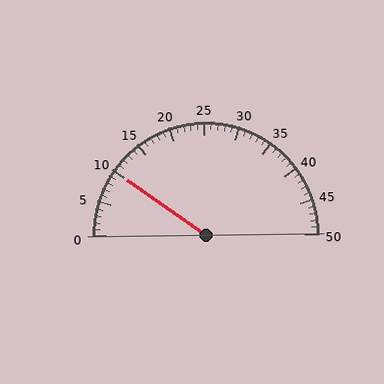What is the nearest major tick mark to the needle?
The nearest major tick mark is 10.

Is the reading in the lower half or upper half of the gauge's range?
The reading is in the lower half of the range (0 to 50).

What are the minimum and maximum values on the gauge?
The gauge ranges from 0 to 50.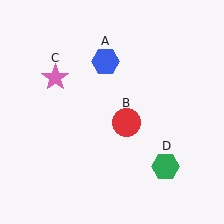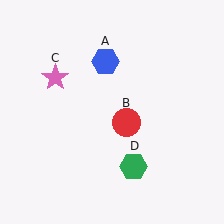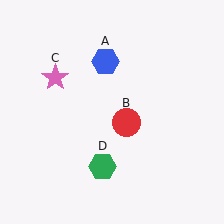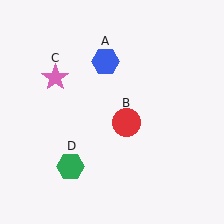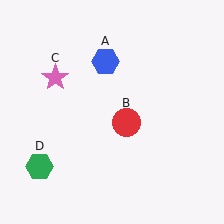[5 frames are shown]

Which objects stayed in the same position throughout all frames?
Blue hexagon (object A) and red circle (object B) and pink star (object C) remained stationary.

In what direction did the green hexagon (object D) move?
The green hexagon (object D) moved left.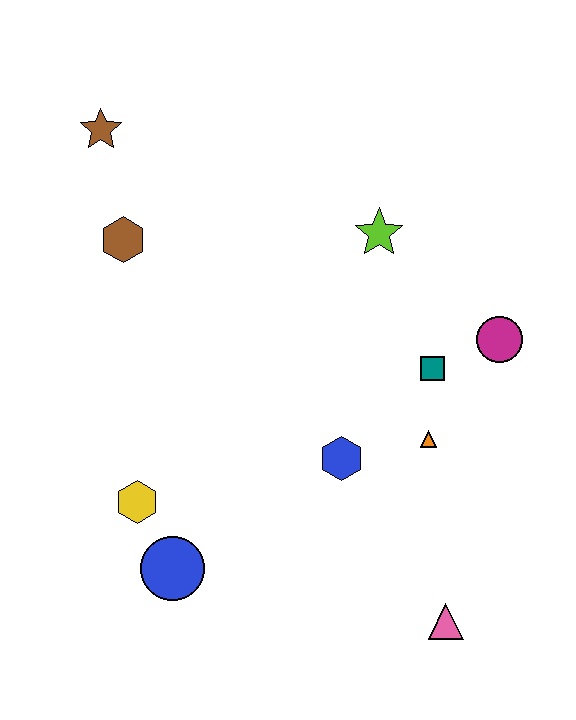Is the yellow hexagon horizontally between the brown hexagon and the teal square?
Yes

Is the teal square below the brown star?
Yes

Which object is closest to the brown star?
The brown hexagon is closest to the brown star.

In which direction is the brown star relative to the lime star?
The brown star is to the left of the lime star.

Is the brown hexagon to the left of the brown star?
No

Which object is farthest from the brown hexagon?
The pink triangle is farthest from the brown hexagon.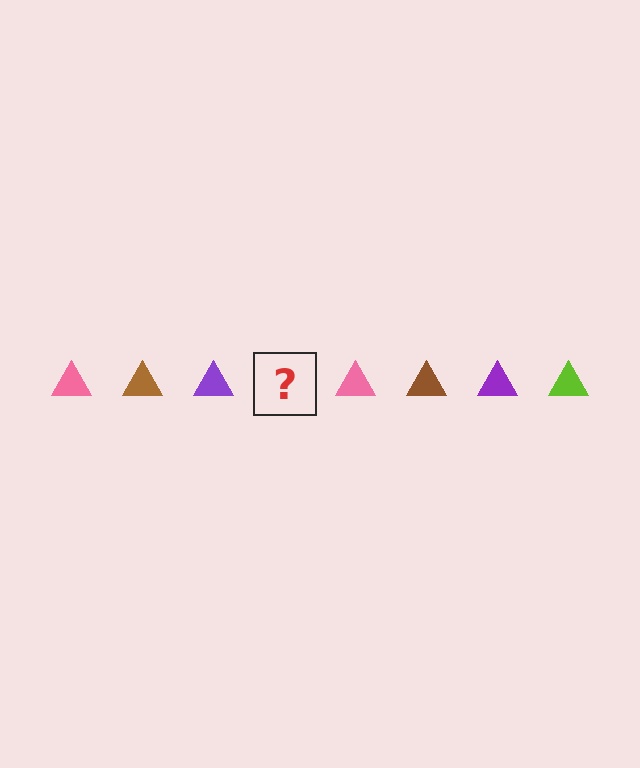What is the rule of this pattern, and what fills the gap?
The rule is that the pattern cycles through pink, brown, purple, lime triangles. The gap should be filled with a lime triangle.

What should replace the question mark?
The question mark should be replaced with a lime triangle.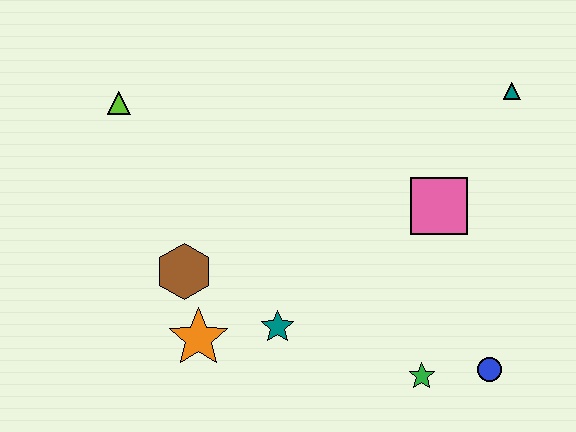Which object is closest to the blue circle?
The green star is closest to the blue circle.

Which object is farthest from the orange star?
The teal triangle is farthest from the orange star.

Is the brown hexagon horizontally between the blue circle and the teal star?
No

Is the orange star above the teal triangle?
No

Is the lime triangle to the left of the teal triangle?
Yes